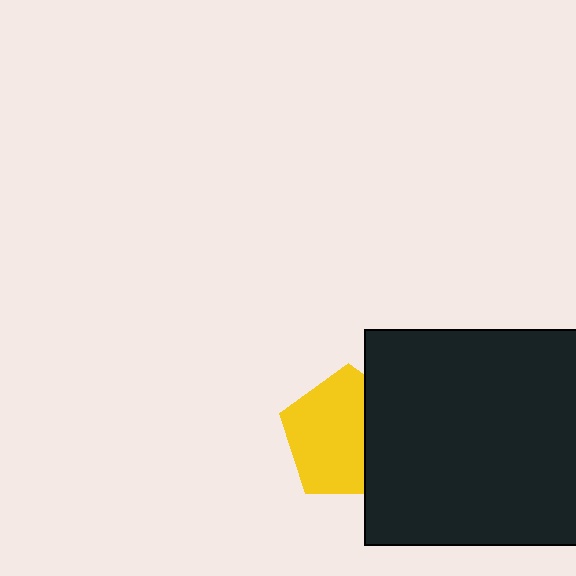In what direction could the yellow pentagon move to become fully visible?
The yellow pentagon could move left. That would shift it out from behind the black square entirely.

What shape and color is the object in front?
The object in front is a black square.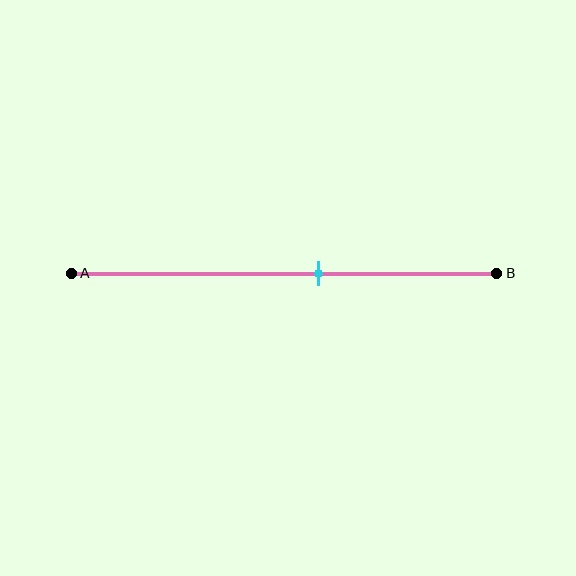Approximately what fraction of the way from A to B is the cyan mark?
The cyan mark is approximately 60% of the way from A to B.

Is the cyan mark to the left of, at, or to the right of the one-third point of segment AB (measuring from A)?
The cyan mark is to the right of the one-third point of segment AB.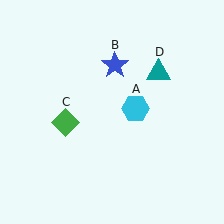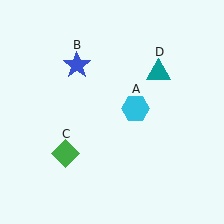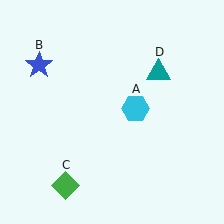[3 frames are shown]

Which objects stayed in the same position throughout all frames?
Cyan hexagon (object A) and teal triangle (object D) remained stationary.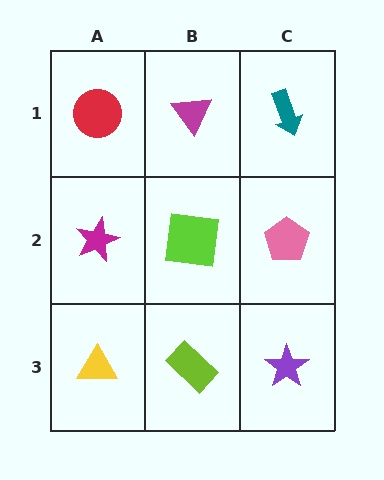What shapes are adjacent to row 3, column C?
A pink pentagon (row 2, column C), a lime rectangle (row 3, column B).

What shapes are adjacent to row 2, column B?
A magenta triangle (row 1, column B), a lime rectangle (row 3, column B), a magenta star (row 2, column A), a pink pentagon (row 2, column C).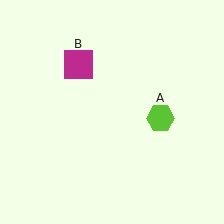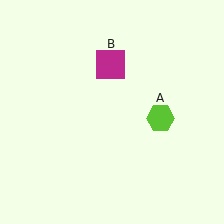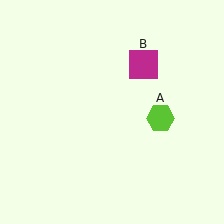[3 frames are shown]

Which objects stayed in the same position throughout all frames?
Lime hexagon (object A) remained stationary.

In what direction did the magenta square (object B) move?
The magenta square (object B) moved right.